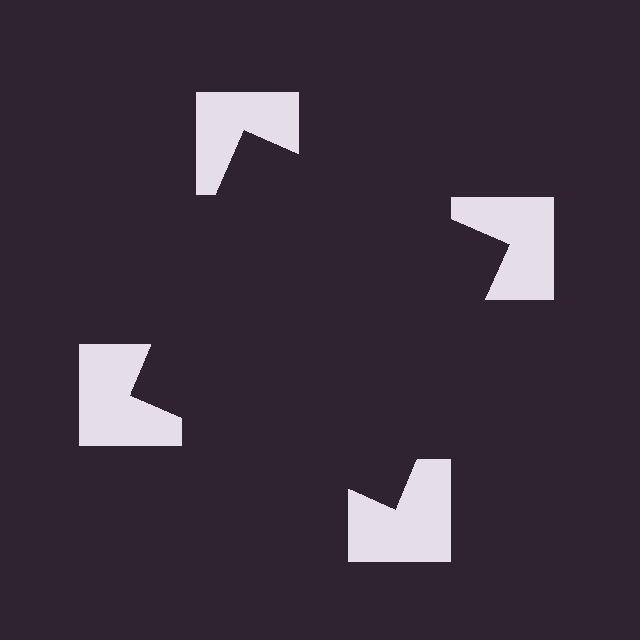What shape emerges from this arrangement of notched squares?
An illusory square — its edges are inferred from the aligned wedge cuts in the notched squares, not physically drawn.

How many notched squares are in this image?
There are 4 — one at each vertex of the illusory square.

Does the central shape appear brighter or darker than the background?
It typically appears slightly darker than the background, even though no actual brightness change is drawn.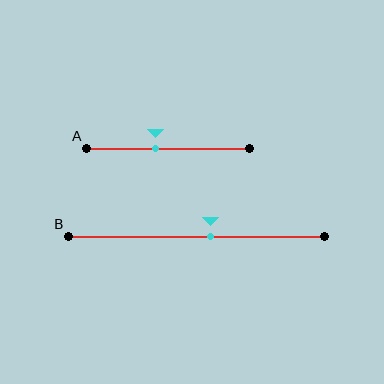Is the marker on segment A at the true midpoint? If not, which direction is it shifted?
No, the marker on segment A is shifted to the left by about 8% of the segment length.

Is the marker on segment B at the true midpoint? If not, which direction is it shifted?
No, the marker on segment B is shifted to the right by about 6% of the segment length.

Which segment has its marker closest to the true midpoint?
Segment B has its marker closest to the true midpoint.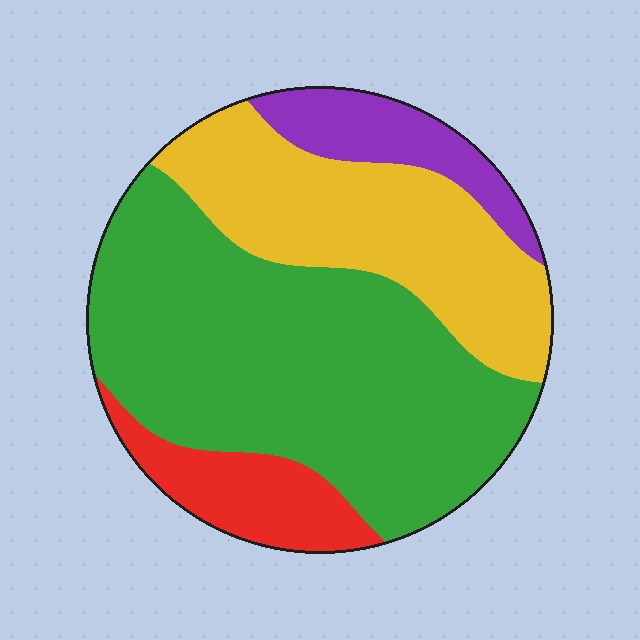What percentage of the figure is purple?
Purple takes up less than a sixth of the figure.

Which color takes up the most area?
Green, at roughly 50%.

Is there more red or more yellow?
Yellow.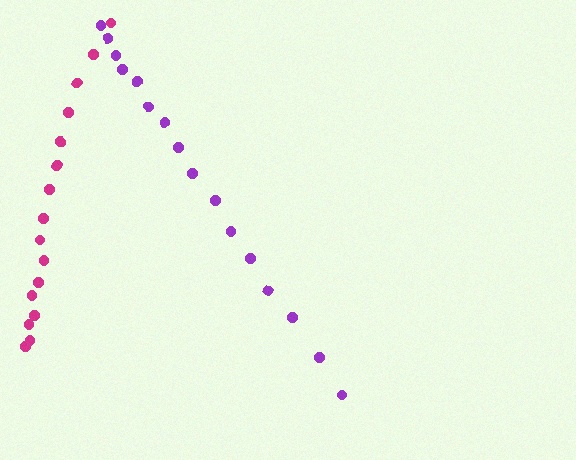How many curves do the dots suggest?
There are 2 distinct paths.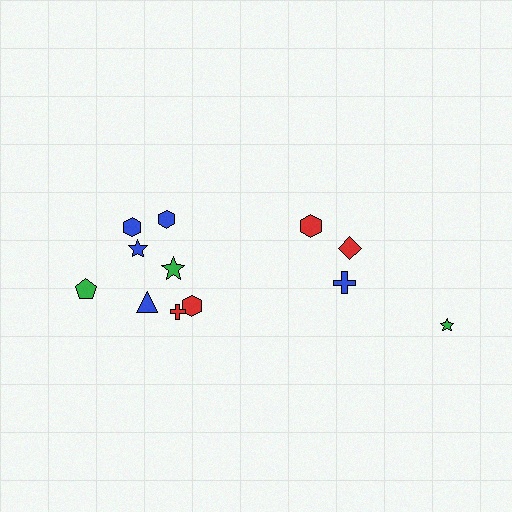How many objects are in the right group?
There are 4 objects.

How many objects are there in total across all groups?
There are 12 objects.